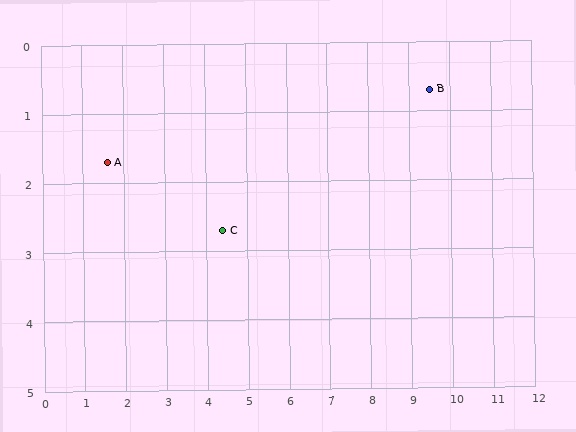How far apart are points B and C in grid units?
Points B and C are about 5.5 grid units apart.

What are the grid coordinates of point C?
Point C is at approximately (4.4, 2.7).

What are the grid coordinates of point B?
Point B is at approximately (9.5, 0.7).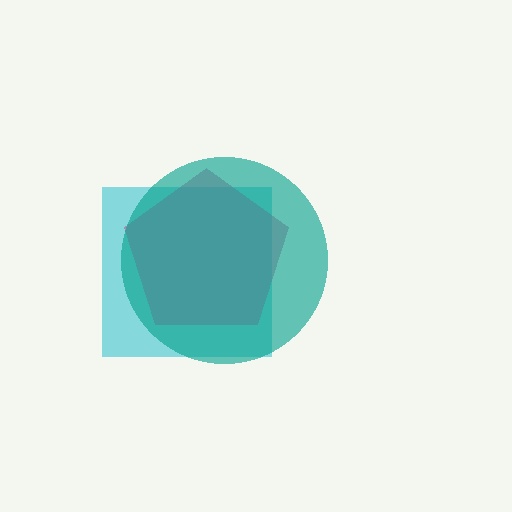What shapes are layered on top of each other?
The layered shapes are: a cyan square, a magenta pentagon, a teal circle.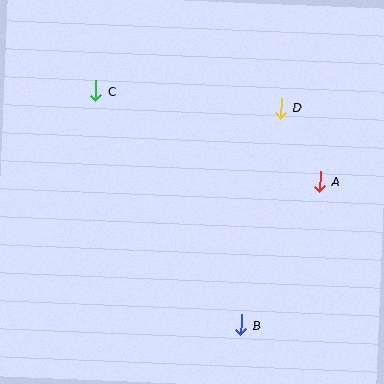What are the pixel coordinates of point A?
Point A is at (320, 181).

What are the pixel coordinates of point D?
Point D is at (281, 108).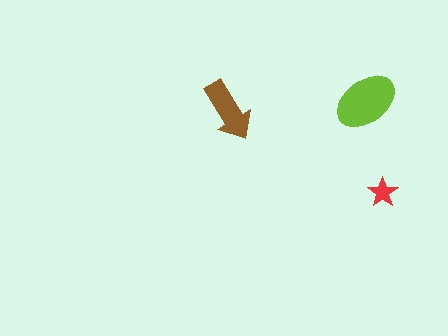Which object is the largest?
The lime ellipse.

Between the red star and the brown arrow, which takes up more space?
The brown arrow.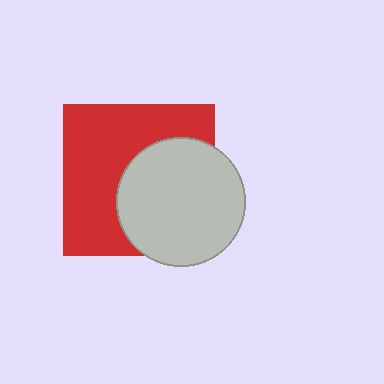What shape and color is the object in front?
The object in front is a light gray circle.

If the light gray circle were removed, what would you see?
You would see the complete red square.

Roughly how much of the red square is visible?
About half of it is visible (roughly 55%).